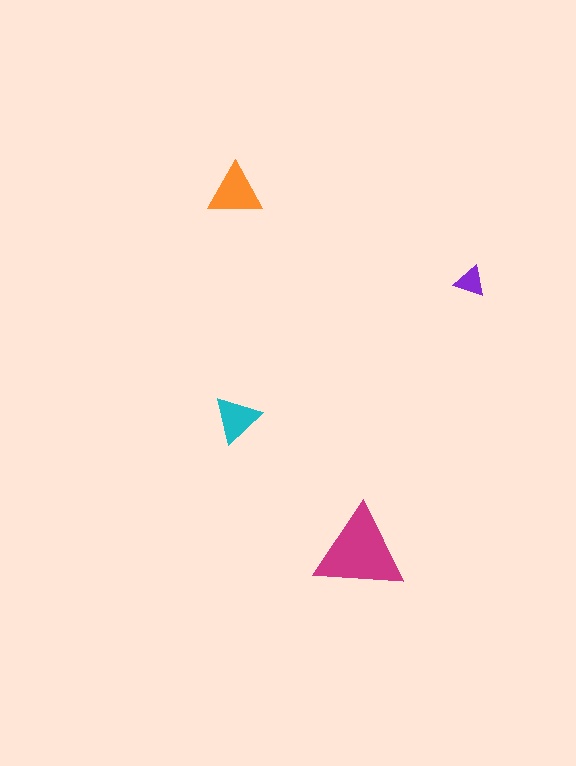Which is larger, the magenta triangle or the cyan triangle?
The magenta one.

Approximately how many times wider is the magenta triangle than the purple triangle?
About 3 times wider.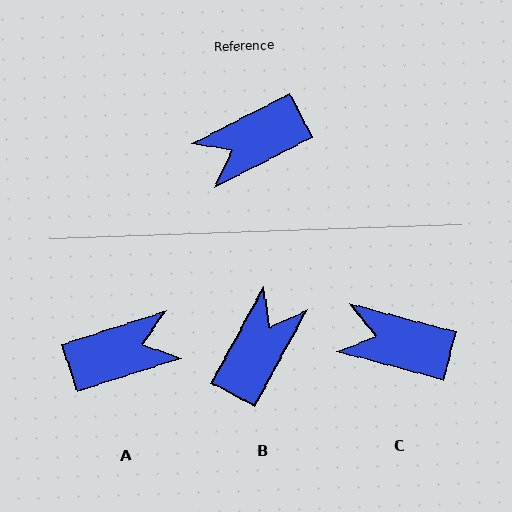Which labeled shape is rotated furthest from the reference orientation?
A, about 171 degrees away.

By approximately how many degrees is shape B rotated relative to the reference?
Approximately 145 degrees clockwise.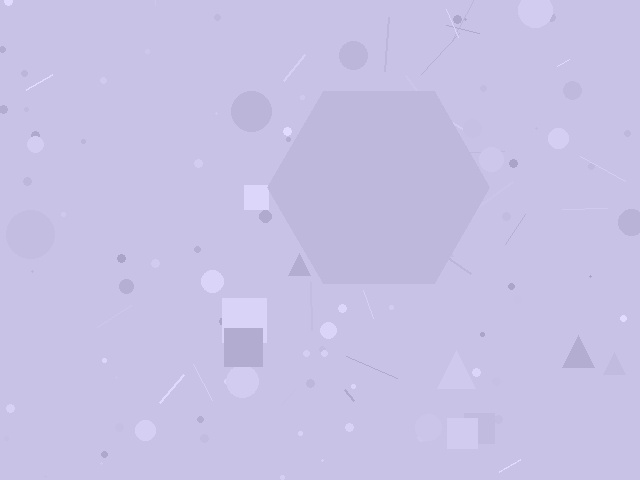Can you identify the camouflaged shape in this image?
The camouflaged shape is a hexagon.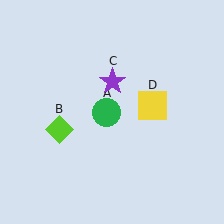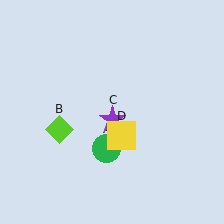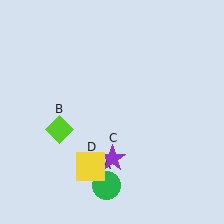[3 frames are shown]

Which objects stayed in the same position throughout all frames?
Lime diamond (object B) remained stationary.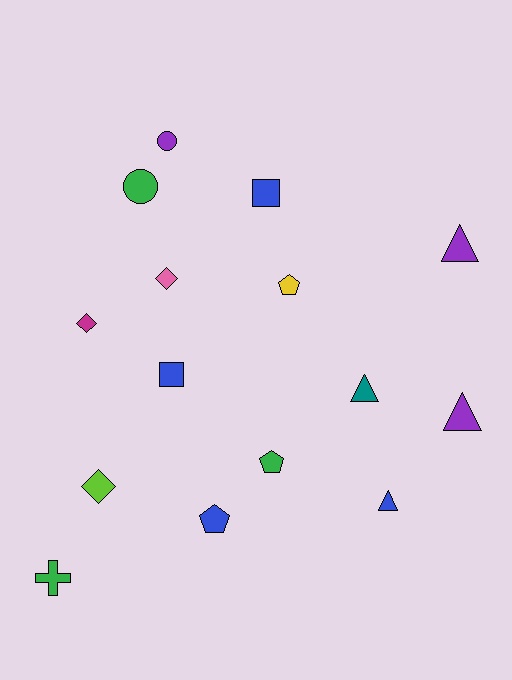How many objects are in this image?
There are 15 objects.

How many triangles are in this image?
There are 4 triangles.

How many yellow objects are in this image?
There is 1 yellow object.